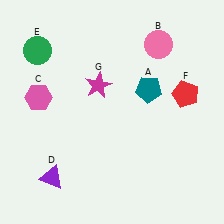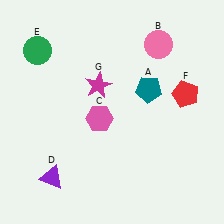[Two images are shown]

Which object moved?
The pink hexagon (C) moved right.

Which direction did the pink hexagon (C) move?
The pink hexagon (C) moved right.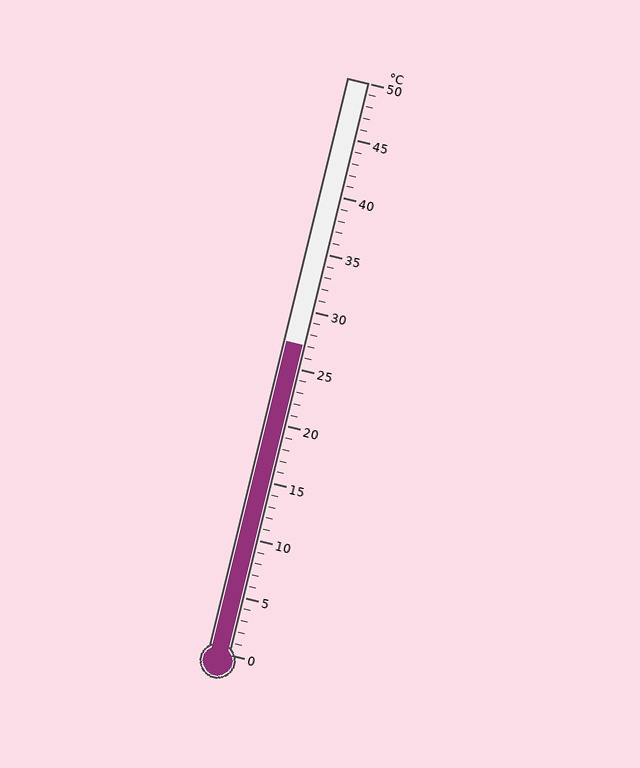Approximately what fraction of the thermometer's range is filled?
The thermometer is filled to approximately 55% of its range.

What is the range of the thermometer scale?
The thermometer scale ranges from 0°C to 50°C.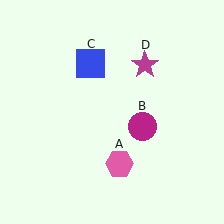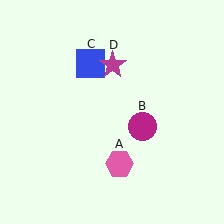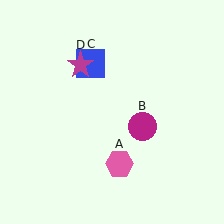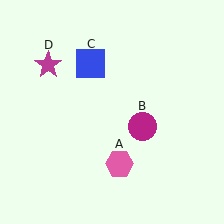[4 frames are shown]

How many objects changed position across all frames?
1 object changed position: magenta star (object D).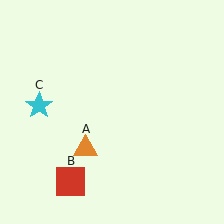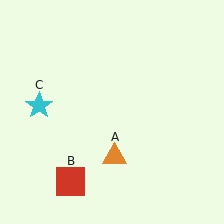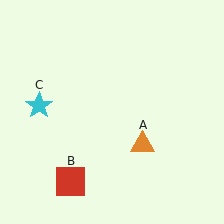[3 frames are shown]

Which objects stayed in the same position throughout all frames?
Red square (object B) and cyan star (object C) remained stationary.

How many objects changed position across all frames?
1 object changed position: orange triangle (object A).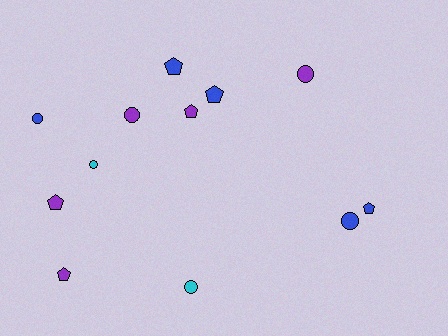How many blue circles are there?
There are 2 blue circles.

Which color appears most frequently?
Blue, with 5 objects.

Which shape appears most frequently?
Circle, with 6 objects.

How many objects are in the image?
There are 12 objects.